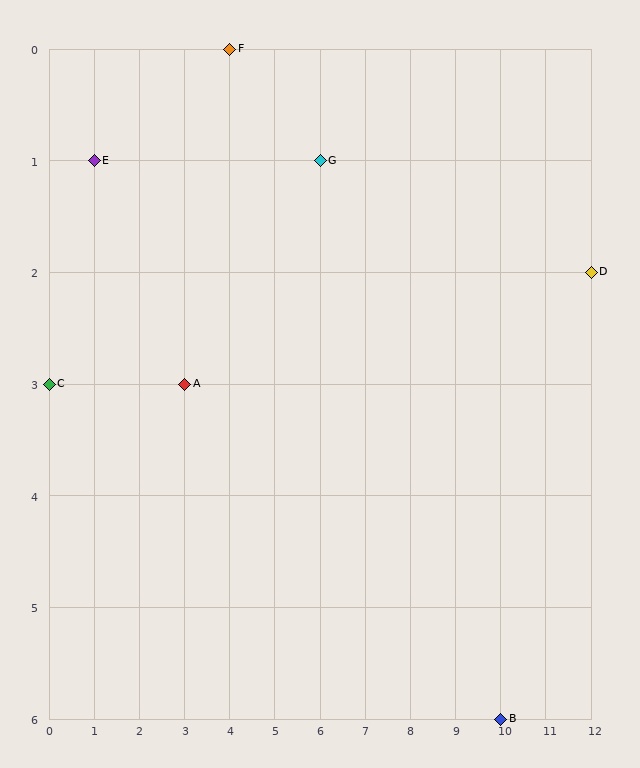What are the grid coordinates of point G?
Point G is at grid coordinates (6, 1).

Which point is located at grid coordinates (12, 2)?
Point D is at (12, 2).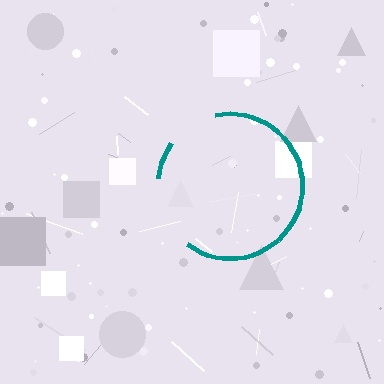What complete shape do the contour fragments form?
The contour fragments form a circle.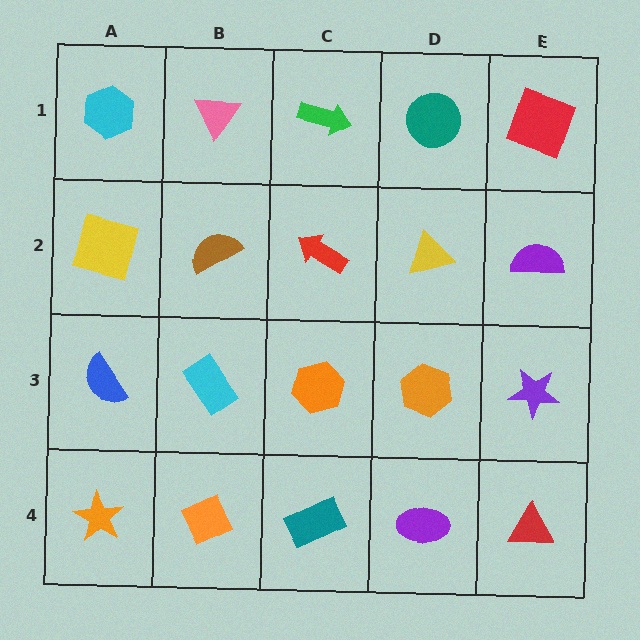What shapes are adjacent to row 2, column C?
A green arrow (row 1, column C), an orange hexagon (row 3, column C), a brown semicircle (row 2, column B), a yellow triangle (row 2, column D).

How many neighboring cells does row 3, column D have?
4.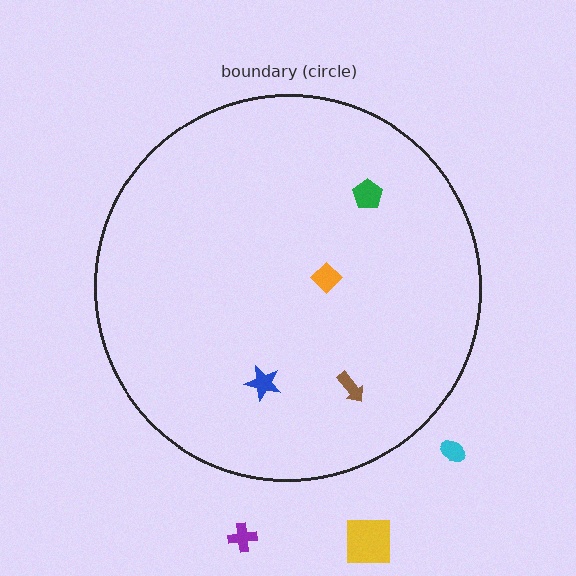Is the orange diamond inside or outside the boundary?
Inside.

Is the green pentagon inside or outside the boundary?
Inside.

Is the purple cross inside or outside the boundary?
Outside.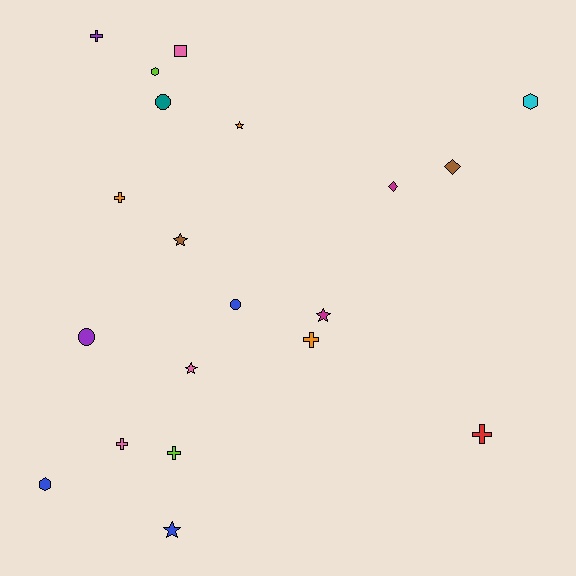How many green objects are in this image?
There are no green objects.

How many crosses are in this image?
There are 6 crosses.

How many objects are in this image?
There are 20 objects.